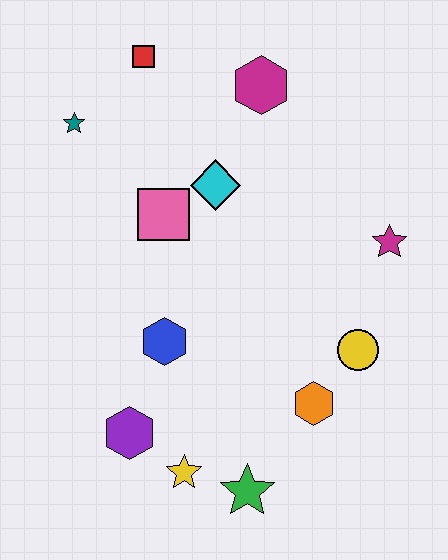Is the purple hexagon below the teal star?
Yes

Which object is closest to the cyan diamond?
The pink square is closest to the cyan diamond.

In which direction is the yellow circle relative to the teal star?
The yellow circle is to the right of the teal star.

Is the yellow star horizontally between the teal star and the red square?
No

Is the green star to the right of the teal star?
Yes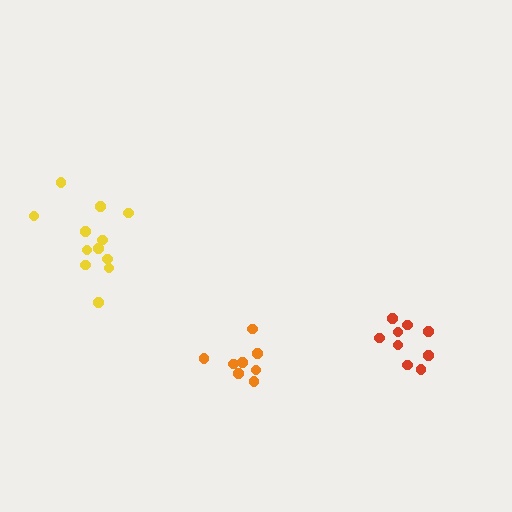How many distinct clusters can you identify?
There are 3 distinct clusters.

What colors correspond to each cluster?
The clusters are colored: red, yellow, orange.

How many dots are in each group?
Group 1: 9 dots, Group 2: 12 dots, Group 3: 8 dots (29 total).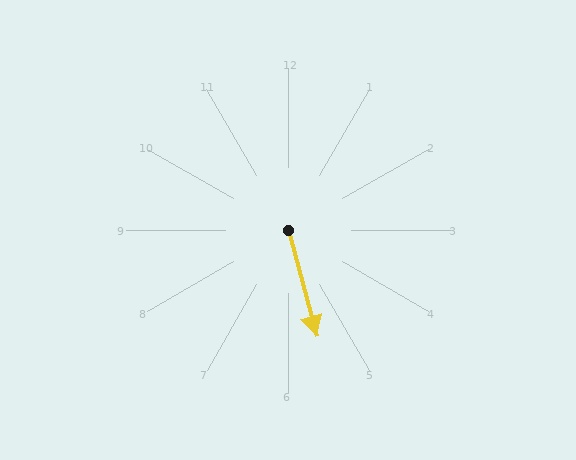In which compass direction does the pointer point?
South.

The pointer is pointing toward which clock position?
Roughly 6 o'clock.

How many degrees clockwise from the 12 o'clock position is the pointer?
Approximately 165 degrees.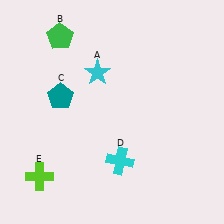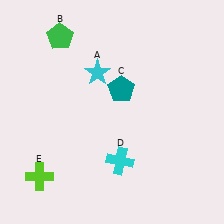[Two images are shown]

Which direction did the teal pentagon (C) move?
The teal pentagon (C) moved right.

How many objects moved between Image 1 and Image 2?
1 object moved between the two images.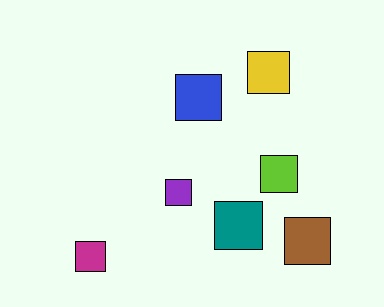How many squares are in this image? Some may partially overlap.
There are 7 squares.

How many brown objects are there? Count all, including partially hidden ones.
There is 1 brown object.